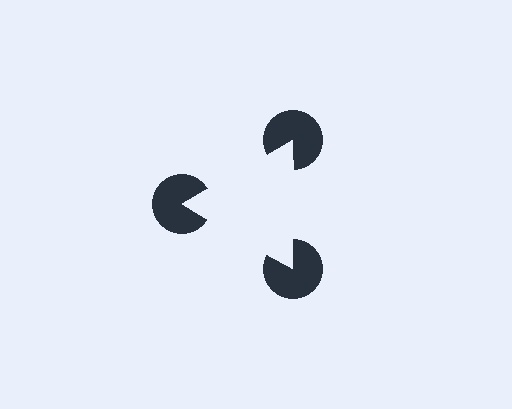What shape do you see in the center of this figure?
An illusory triangle — its edges are inferred from the aligned wedge cuts in the pac-man discs, not physically drawn.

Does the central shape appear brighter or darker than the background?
It typically appears slightly brighter than the background, even though no actual brightness change is drawn.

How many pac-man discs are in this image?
There are 3 — one at each vertex of the illusory triangle.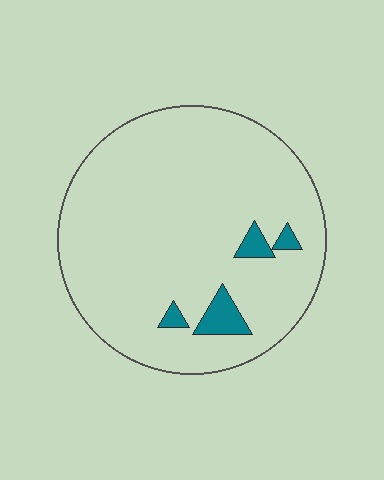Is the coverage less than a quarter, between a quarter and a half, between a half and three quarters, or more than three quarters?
Less than a quarter.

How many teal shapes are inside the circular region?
4.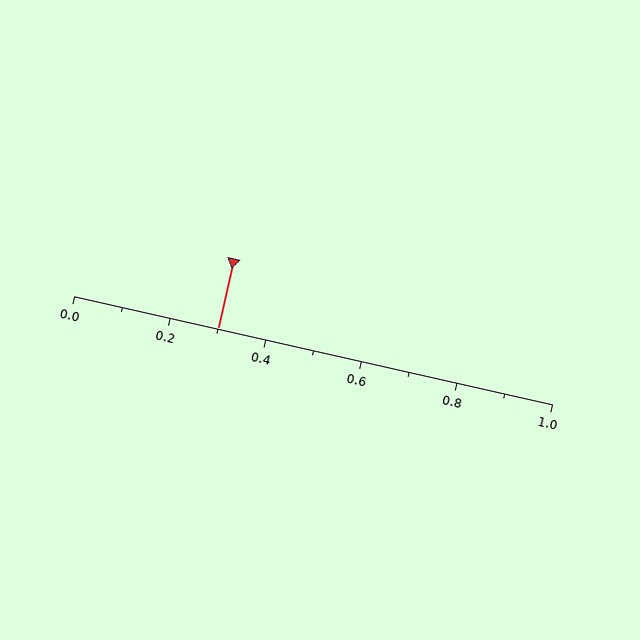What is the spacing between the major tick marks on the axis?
The major ticks are spaced 0.2 apart.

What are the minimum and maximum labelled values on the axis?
The axis runs from 0.0 to 1.0.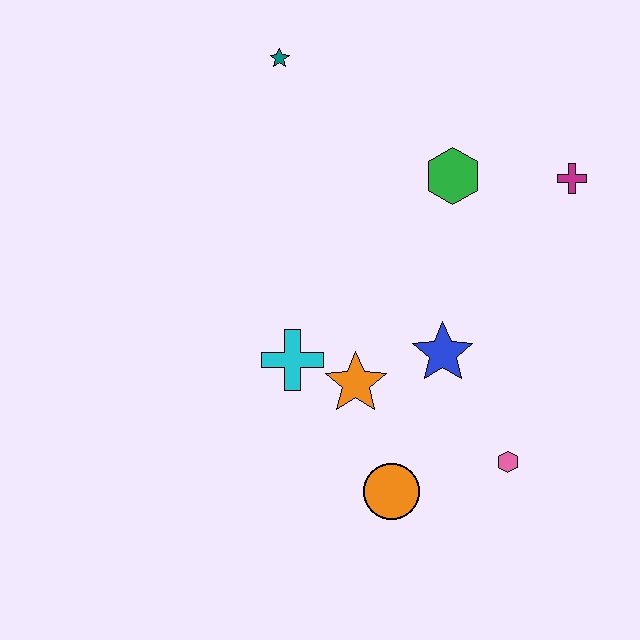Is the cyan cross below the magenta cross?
Yes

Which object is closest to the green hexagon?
The magenta cross is closest to the green hexagon.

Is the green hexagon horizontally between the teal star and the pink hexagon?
Yes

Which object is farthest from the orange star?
The teal star is farthest from the orange star.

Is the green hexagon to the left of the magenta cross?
Yes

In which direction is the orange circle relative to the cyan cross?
The orange circle is below the cyan cross.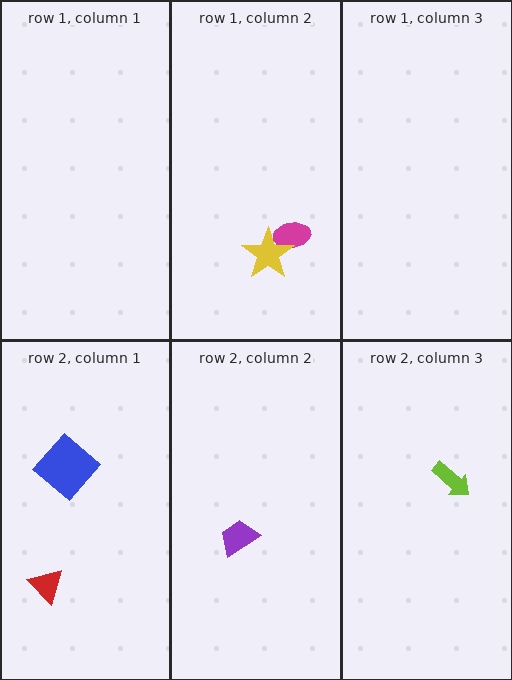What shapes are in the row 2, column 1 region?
The red triangle, the blue diamond.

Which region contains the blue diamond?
The row 2, column 1 region.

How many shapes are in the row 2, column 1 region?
2.